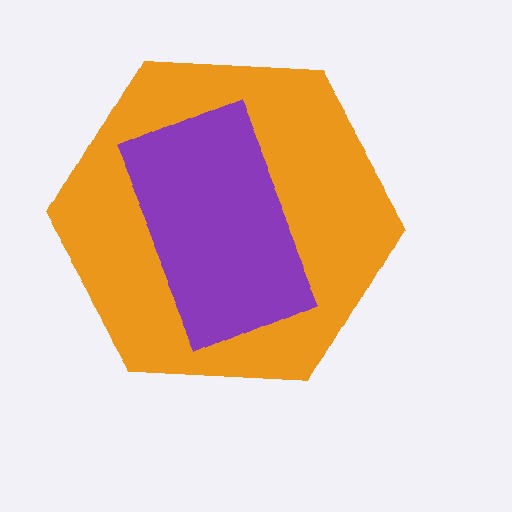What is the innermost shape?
The purple rectangle.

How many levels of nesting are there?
2.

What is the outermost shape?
The orange hexagon.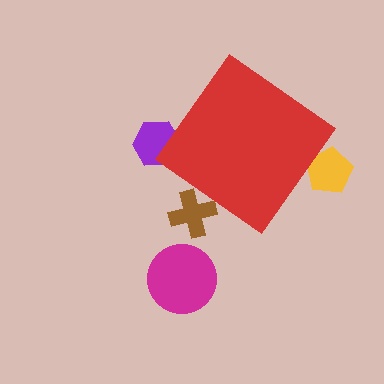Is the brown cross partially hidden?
Yes, the brown cross is partially hidden behind the red diamond.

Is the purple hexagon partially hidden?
Yes, the purple hexagon is partially hidden behind the red diamond.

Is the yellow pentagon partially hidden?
Yes, the yellow pentagon is partially hidden behind the red diamond.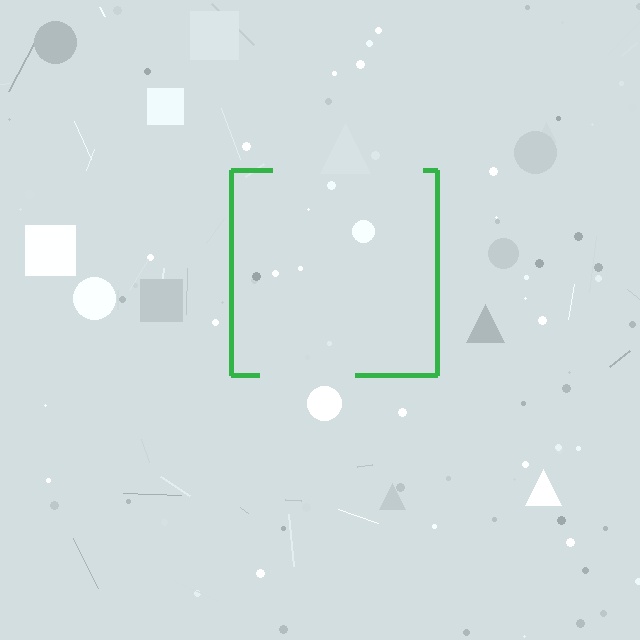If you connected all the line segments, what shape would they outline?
They would outline a square.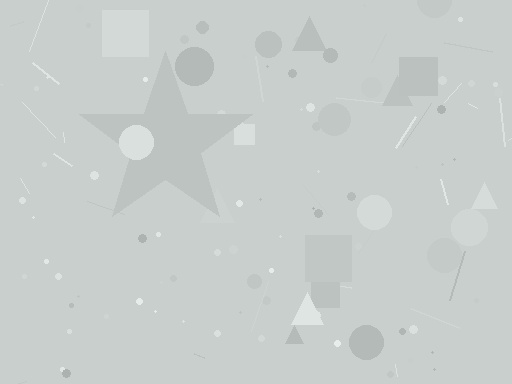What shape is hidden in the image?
A star is hidden in the image.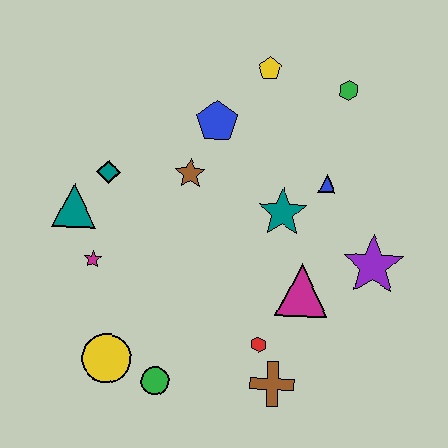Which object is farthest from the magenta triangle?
The teal triangle is farthest from the magenta triangle.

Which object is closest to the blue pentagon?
The brown star is closest to the blue pentagon.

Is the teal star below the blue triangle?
Yes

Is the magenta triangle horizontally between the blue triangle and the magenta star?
Yes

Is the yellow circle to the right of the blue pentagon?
No